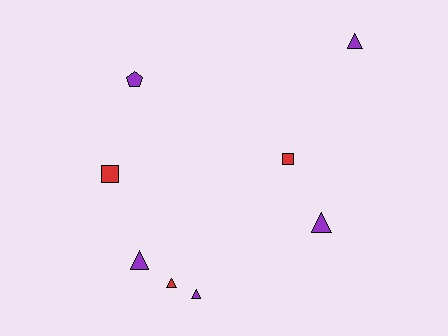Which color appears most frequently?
Purple, with 5 objects.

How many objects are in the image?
There are 8 objects.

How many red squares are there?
There are 2 red squares.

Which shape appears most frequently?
Triangle, with 5 objects.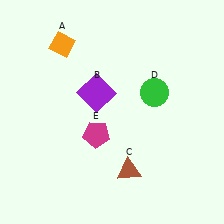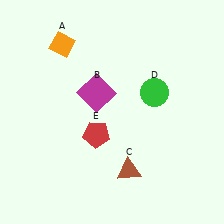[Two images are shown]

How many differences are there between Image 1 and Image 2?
There are 2 differences between the two images.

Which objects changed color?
B changed from purple to magenta. E changed from magenta to red.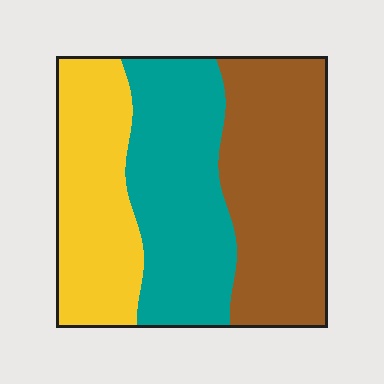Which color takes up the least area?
Yellow, at roughly 30%.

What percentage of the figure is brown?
Brown takes up between a quarter and a half of the figure.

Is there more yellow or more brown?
Brown.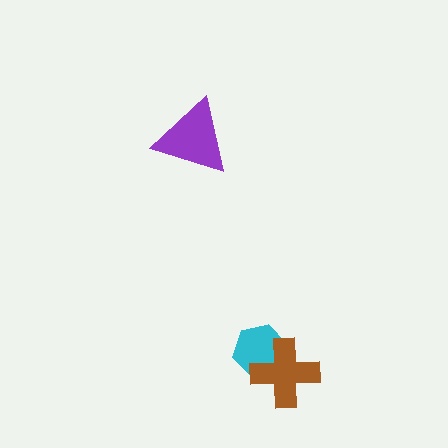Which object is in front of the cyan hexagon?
The brown cross is in front of the cyan hexagon.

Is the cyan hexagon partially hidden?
Yes, it is partially covered by another shape.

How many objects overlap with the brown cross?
1 object overlaps with the brown cross.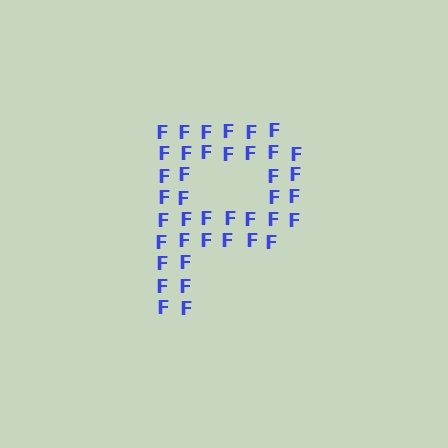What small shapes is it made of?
It is made of small letter F's.